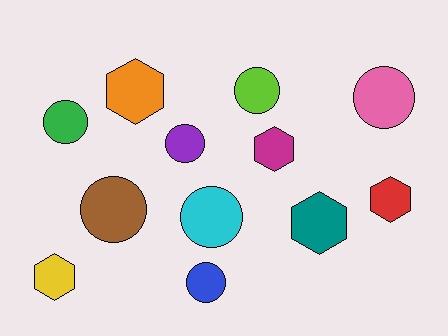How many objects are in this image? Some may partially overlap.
There are 12 objects.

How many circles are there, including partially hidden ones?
There are 7 circles.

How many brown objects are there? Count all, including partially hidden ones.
There is 1 brown object.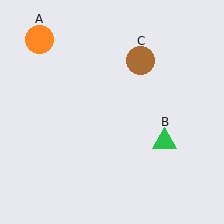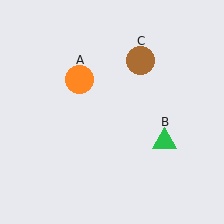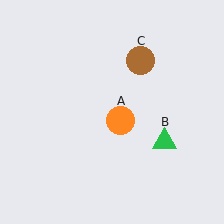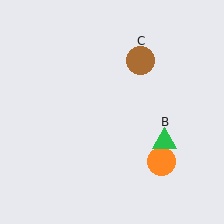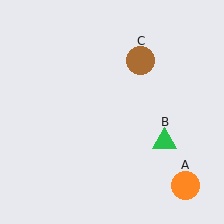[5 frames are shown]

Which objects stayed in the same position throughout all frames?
Green triangle (object B) and brown circle (object C) remained stationary.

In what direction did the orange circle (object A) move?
The orange circle (object A) moved down and to the right.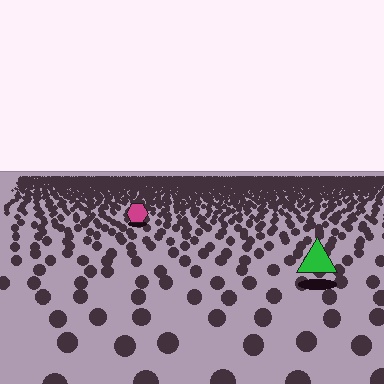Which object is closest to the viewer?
The green triangle is closest. The texture marks near it are larger and more spread out.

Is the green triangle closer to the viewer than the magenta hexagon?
Yes. The green triangle is closer — you can tell from the texture gradient: the ground texture is coarser near it.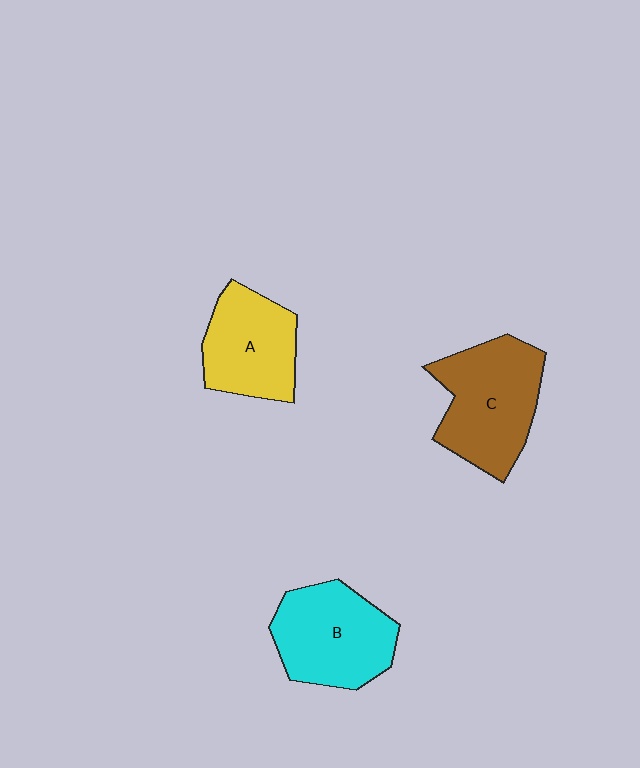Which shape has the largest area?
Shape C (brown).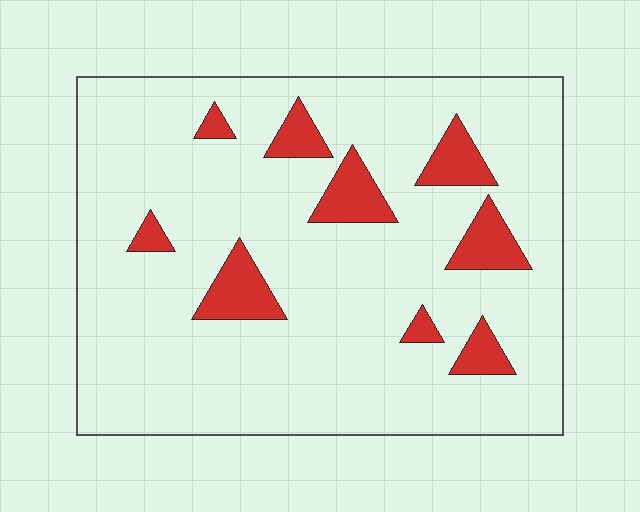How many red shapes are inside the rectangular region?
9.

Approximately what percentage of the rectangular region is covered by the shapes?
Approximately 10%.